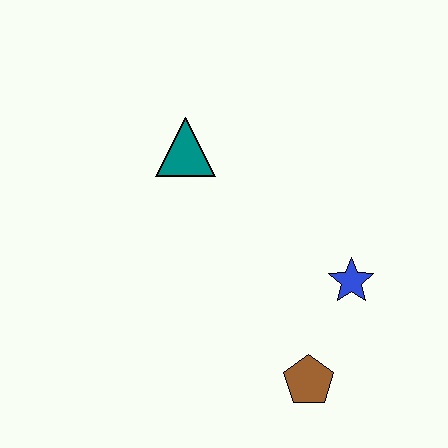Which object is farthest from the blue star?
The teal triangle is farthest from the blue star.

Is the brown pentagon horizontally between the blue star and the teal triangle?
Yes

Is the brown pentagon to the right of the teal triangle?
Yes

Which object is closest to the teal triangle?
The blue star is closest to the teal triangle.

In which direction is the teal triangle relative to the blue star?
The teal triangle is to the left of the blue star.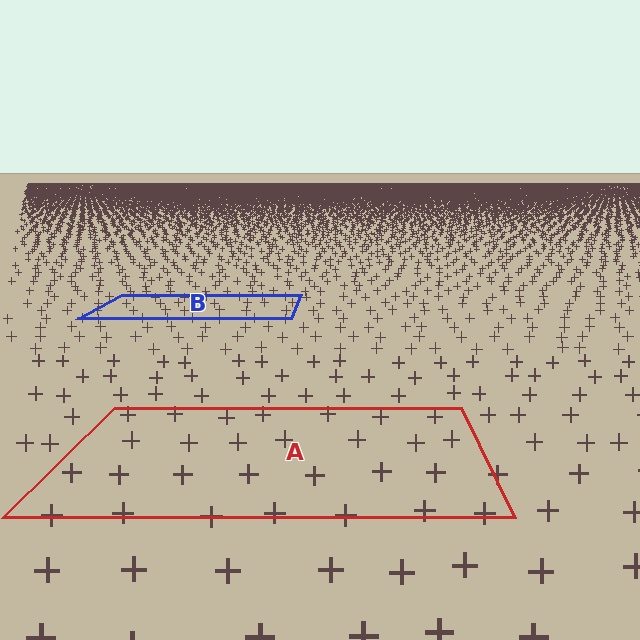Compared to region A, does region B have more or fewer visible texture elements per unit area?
Region B has more texture elements per unit area — they are packed more densely because it is farther away.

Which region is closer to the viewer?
Region A is closer. The texture elements there are larger and more spread out.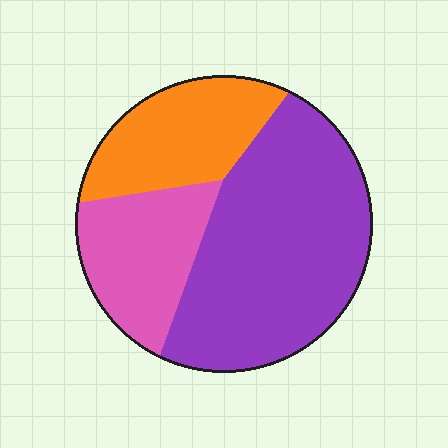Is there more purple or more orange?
Purple.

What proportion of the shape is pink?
Pink takes up about one quarter (1/4) of the shape.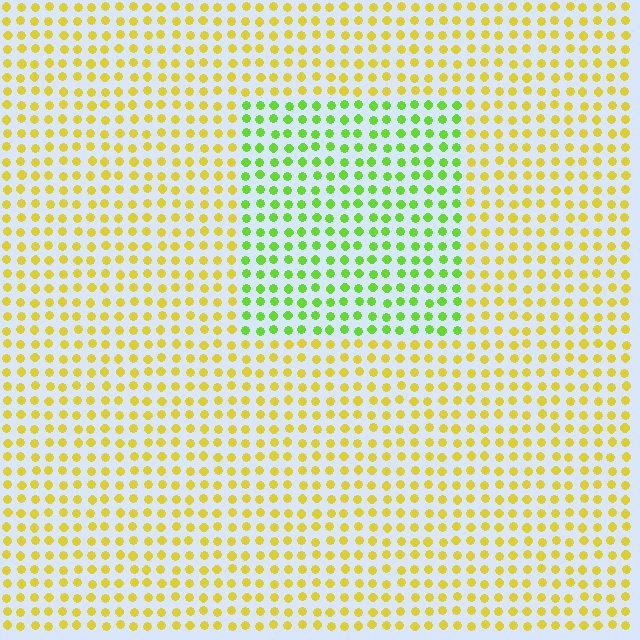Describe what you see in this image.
The image is filled with small yellow elements in a uniform arrangement. A rectangle-shaped region is visible where the elements are tinted to a slightly different hue, forming a subtle color boundary.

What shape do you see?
I see a rectangle.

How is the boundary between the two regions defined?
The boundary is defined purely by a slight shift in hue (about 46 degrees). Spacing, size, and orientation are identical on both sides.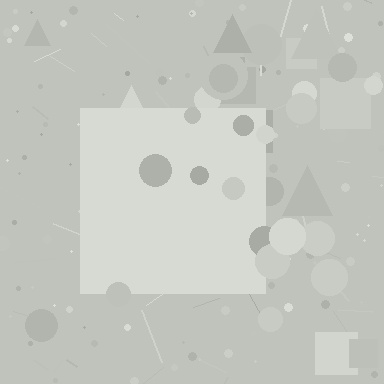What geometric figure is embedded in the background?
A square is embedded in the background.